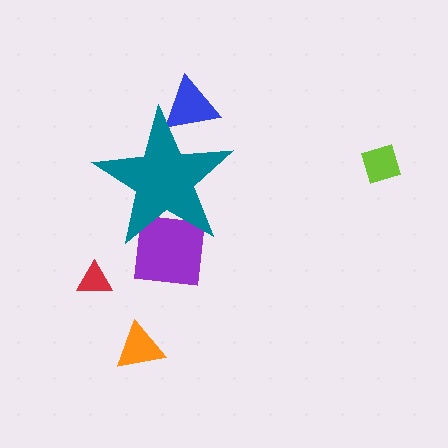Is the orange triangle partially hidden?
No, the orange triangle is fully visible.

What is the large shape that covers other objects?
A teal star.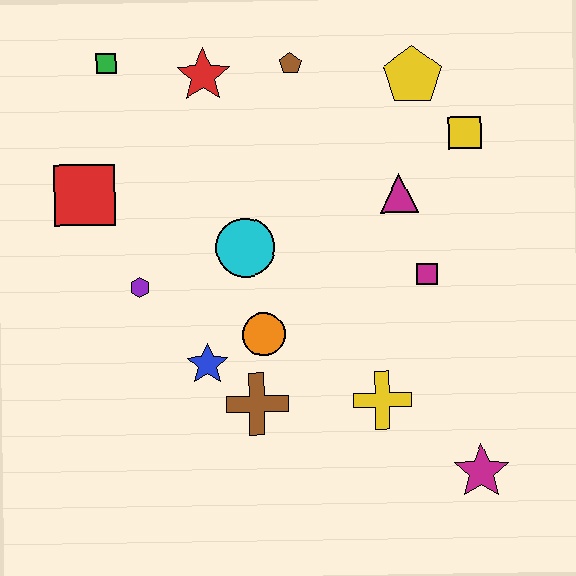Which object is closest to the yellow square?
The yellow pentagon is closest to the yellow square.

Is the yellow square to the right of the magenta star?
No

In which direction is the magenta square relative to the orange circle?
The magenta square is to the right of the orange circle.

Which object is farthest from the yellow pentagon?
The magenta star is farthest from the yellow pentagon.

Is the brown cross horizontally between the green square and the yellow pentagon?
Yes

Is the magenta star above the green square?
No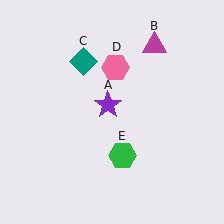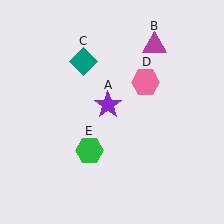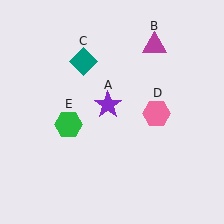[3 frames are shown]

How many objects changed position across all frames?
2 objects changed position: pink hexagon (object D), green hexagon (object E).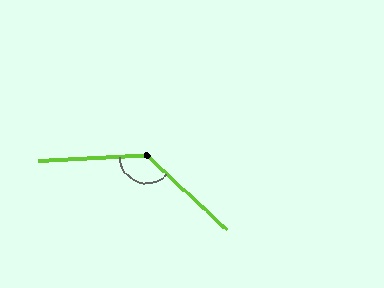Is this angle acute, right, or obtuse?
It is obtuse.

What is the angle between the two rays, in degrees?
Approximately 134 degrees.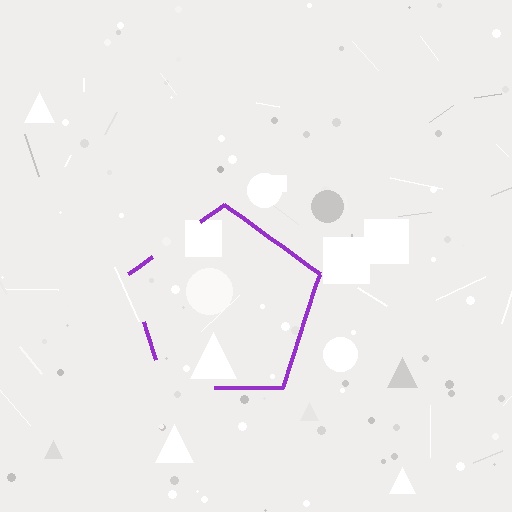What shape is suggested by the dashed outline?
The dashed outline suggests a pentagon.